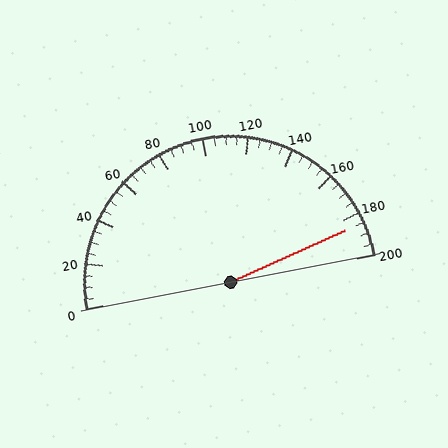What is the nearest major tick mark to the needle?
The nearest major tick mark is 180.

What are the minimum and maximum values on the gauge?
The gauge ranges from 0 to 200.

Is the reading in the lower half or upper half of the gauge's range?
The reading is in the upper half of the range (0 to 200).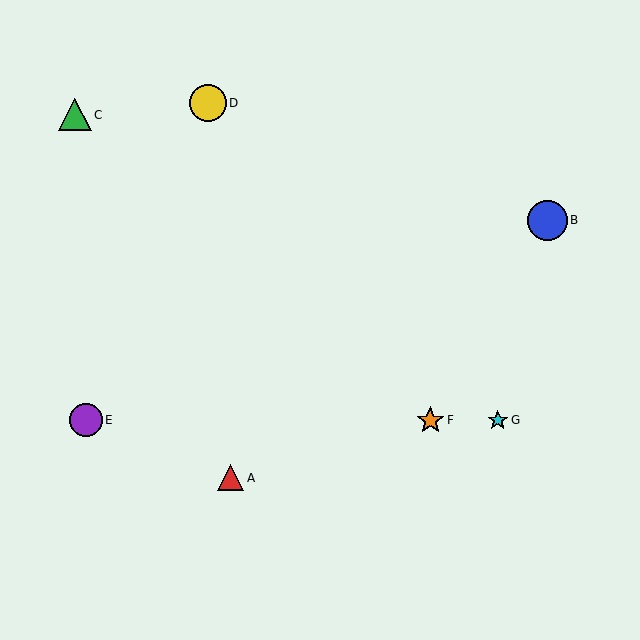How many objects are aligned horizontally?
3 objects (E, F, G) are aligned horizontally.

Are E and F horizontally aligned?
Yes, both are at y≈420.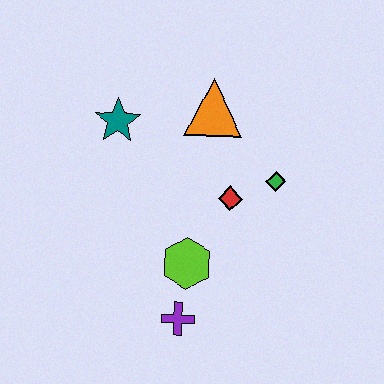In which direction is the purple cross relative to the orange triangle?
The purple cross is below the orange triangle.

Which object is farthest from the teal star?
The purple cross is farthest from the teal star.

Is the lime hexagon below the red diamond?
Yes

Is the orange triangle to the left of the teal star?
No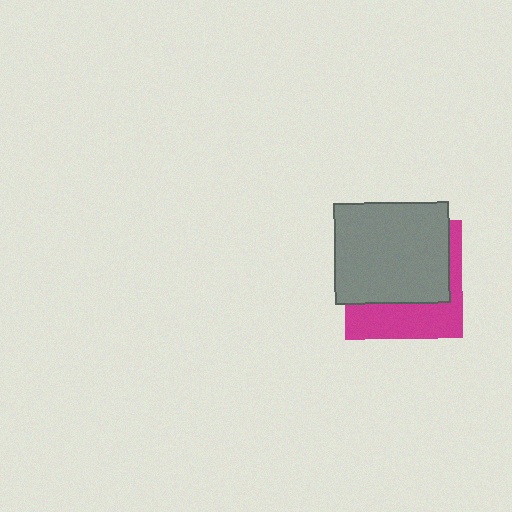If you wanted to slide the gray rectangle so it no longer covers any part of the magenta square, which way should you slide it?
Slide it up — that is the most direct way to separate the two shapes.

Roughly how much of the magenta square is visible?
A small part of it is visible (roughly 38%).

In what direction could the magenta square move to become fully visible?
The magenta square could move down. That would shift it out from behind the gray rectangle entirely.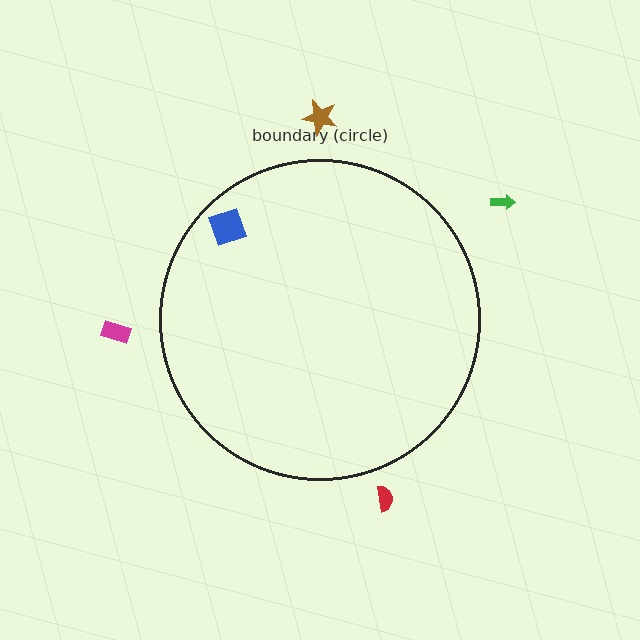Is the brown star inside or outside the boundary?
Outside.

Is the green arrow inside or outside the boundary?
Outside.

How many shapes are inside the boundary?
1 inside, 4 outside.